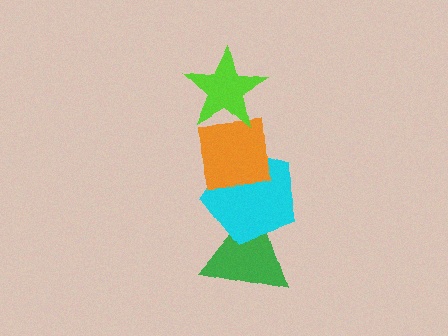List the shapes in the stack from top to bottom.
From top to bottom: the lime star, the orange square, the cyan pentagon, the green triangle.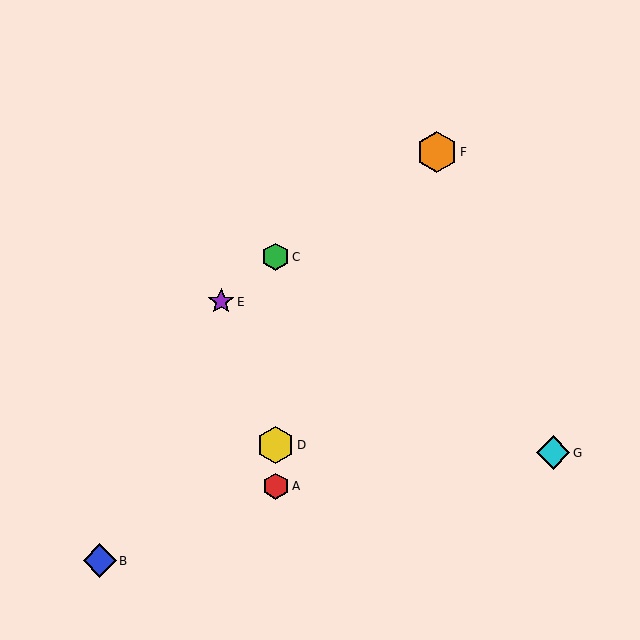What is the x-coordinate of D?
Object D is at x≈276.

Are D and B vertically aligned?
No, D is at x≈276 and B is at x≈100.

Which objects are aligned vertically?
Objects A, C, D are aligned vertically.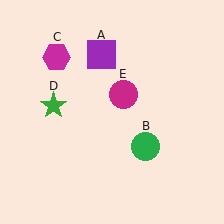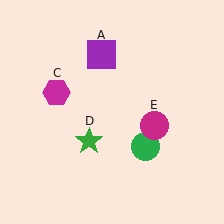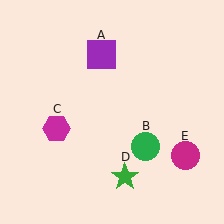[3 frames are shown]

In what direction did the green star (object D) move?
The green star (object D) moved down and to the right.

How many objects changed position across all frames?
3 objects changed position: magenta hexagon (object C), green star (object D), magenta circle (object E).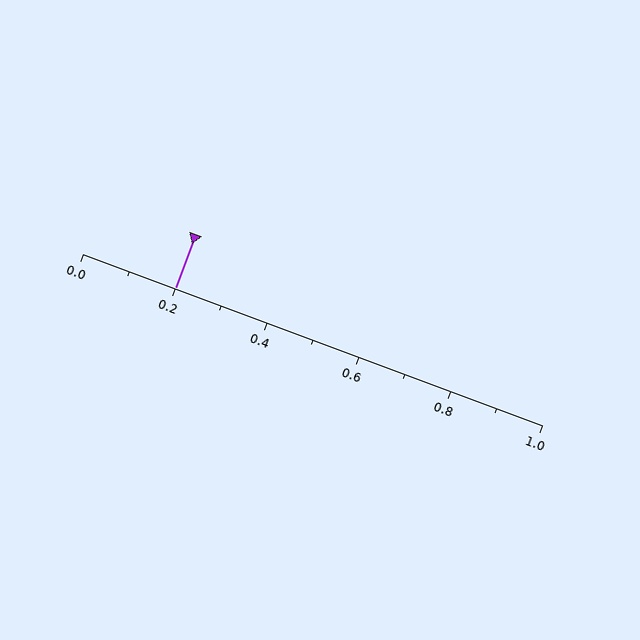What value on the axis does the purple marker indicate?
The marker indicates approximately 0.2.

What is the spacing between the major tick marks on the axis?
The major ticks are spaced 0.2 apart.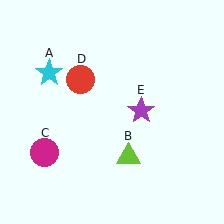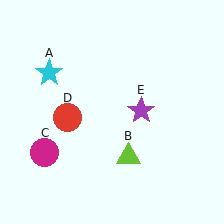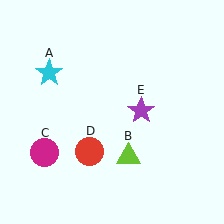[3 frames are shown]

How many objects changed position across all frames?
1 object changed position: red circle (object D).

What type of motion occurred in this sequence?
The red circle (object D) rotated counterclockwise around the center of the scene.